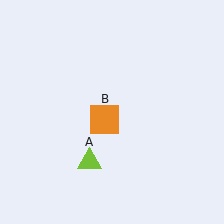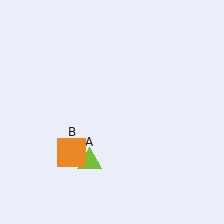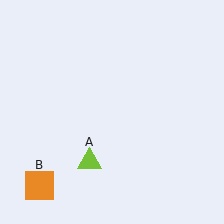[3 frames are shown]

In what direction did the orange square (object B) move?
The orange square (object B) moved down and to the left.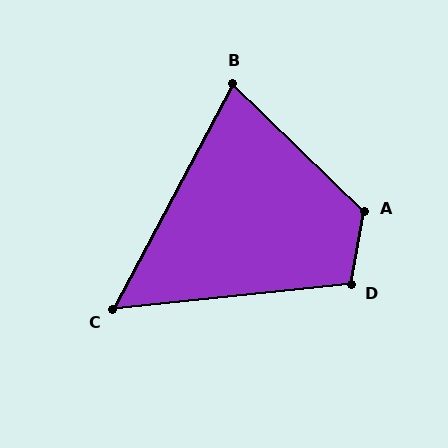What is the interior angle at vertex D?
Approximately 106 degrees (obtuse).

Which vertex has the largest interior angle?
A, at approximately 124 degrees.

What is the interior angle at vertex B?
Approximately 74 degrees (acute).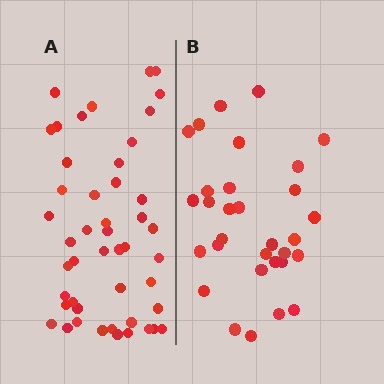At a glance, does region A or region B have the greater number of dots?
Region A (the left region) has more dots.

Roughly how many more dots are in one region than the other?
Region A has approximately 15 more dots than region B.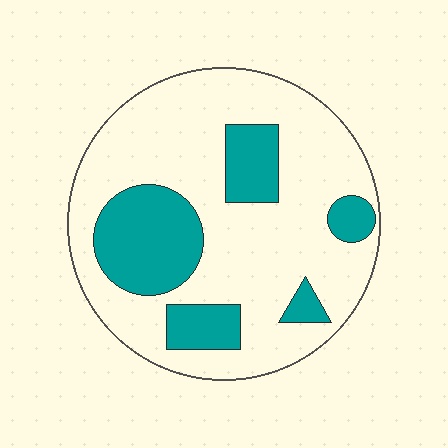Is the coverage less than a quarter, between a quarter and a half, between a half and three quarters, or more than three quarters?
Between a quarter and a half.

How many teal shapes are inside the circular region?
5.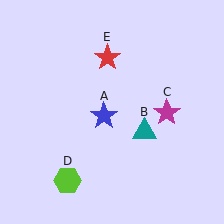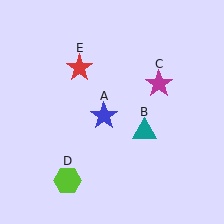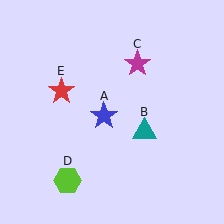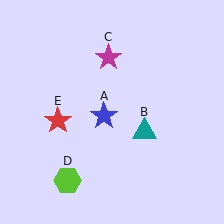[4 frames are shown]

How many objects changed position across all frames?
2 objects changed position: magenta star (object C), red star (object E).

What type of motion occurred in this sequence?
The magenta star (object C), red star (object E) rotated counterclockwise around the center of the scene.